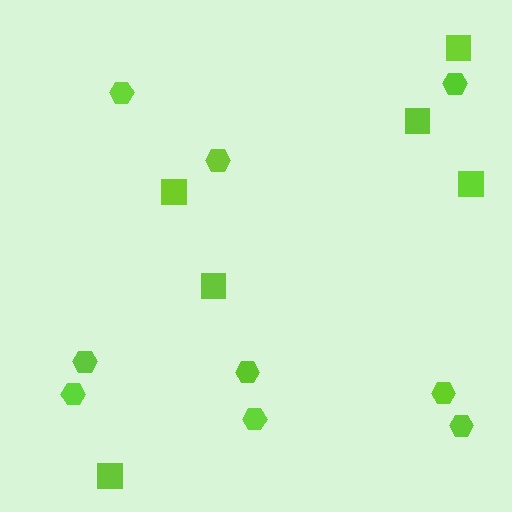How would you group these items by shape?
There are 2 groups: one group of squares (6) and one group of hexagons (9).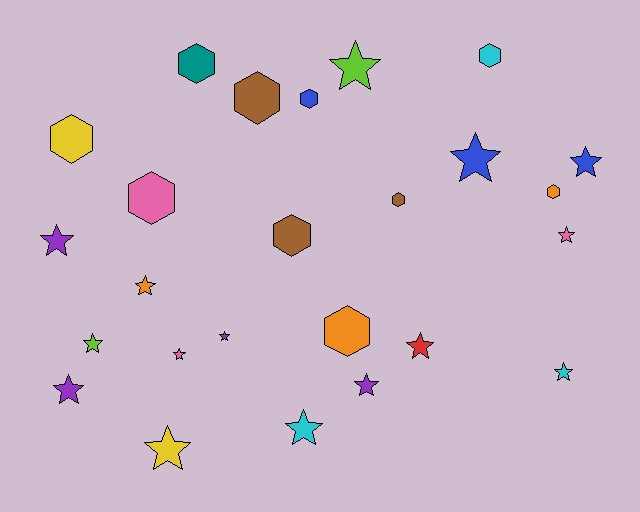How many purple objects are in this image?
There are 4 purple objects.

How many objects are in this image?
There are 25 objects.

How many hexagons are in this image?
There are 10 hexagons.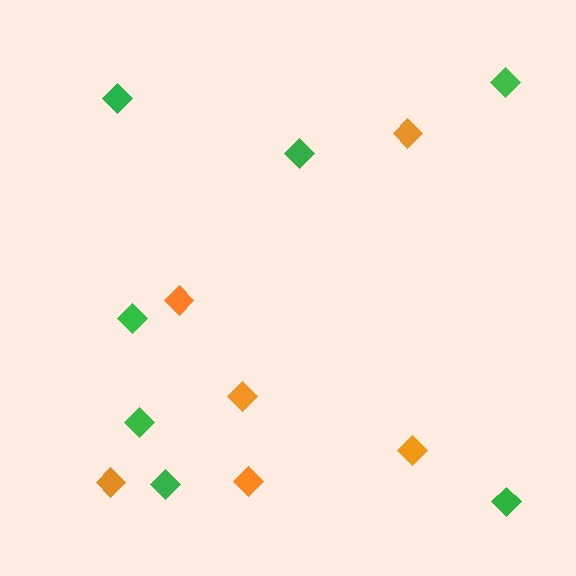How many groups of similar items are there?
There are 2 groups: one group of orange diamonds (6) and one group of green diamonds (7).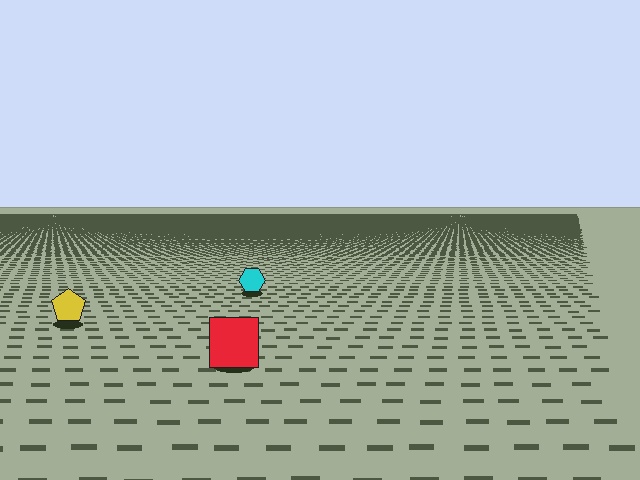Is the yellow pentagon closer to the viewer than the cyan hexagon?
Yes. The yellow pentagon is closer — you can tell from the texture gradient: the ground texture is coarser near it.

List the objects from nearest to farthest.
From nearest to farthest: the red square, the yellow pentagon, the cyan hexagon.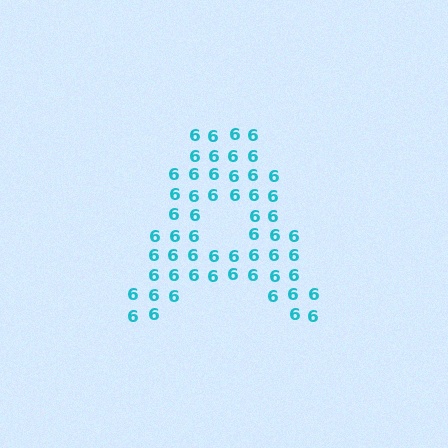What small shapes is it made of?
It is made of small digit 6's.